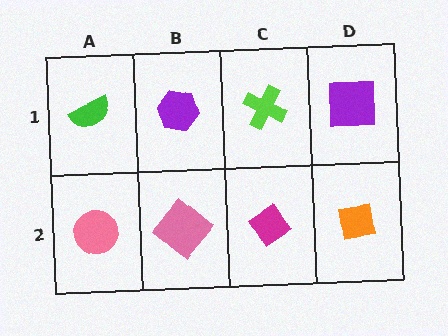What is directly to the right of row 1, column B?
A lime cross.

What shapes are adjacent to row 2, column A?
A green semicircle (row 1, column A), a pink diamond (row 2, column B).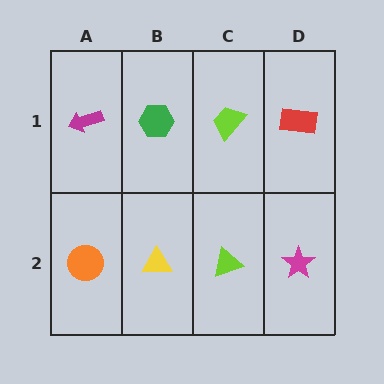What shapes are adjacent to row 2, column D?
A red rectangle (row 1, column D), a lime triangle (row 2, column C).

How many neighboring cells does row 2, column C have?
3.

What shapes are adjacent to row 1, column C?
A lime triangle (row 2, column C), a green hexagon (row 1, column B), a red rectangle (row 1, column D).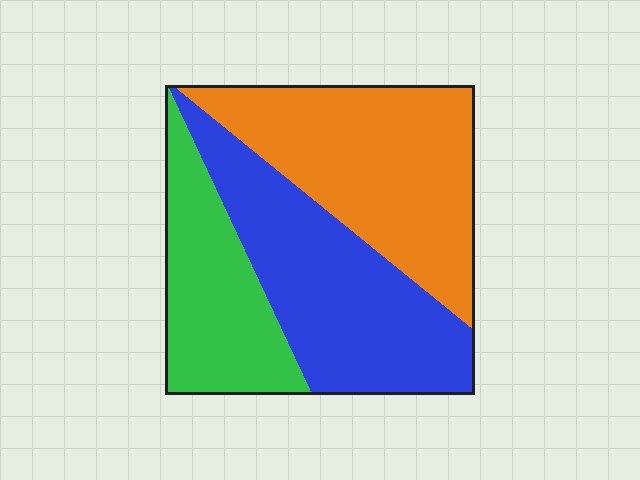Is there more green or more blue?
Blue.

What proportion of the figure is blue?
Blue takes up about three eighths (3/8) of the figure.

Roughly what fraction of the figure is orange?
Orange takes up between a third and a half of the figure.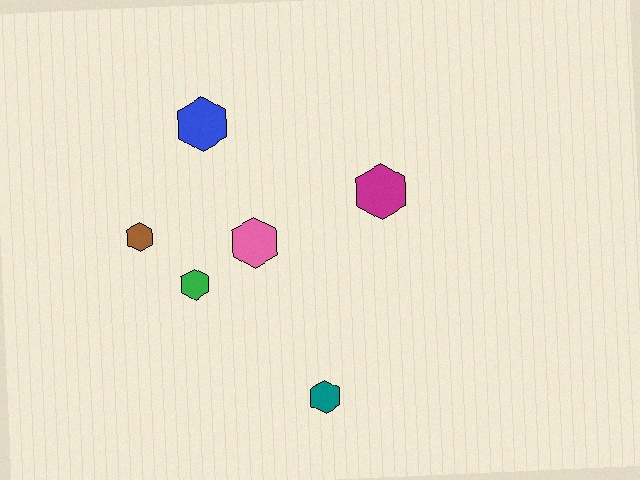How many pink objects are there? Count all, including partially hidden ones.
There is 1 pink object.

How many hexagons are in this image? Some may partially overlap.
There are 6 hexagons.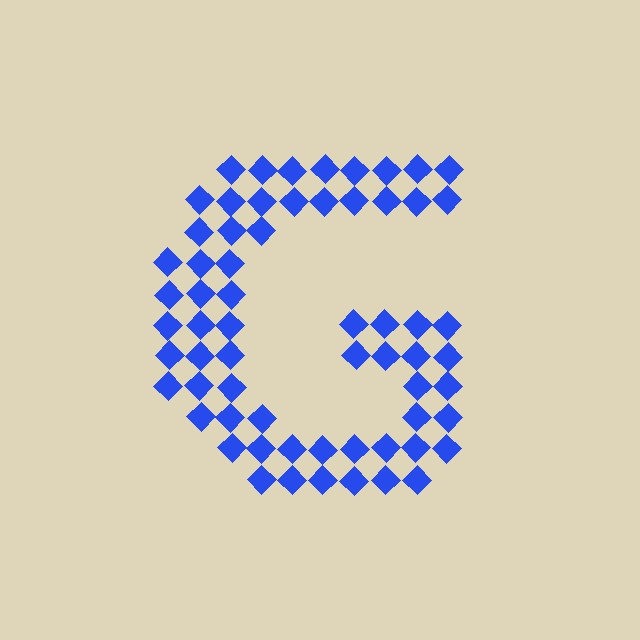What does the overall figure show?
The overall figure shows the letter G.